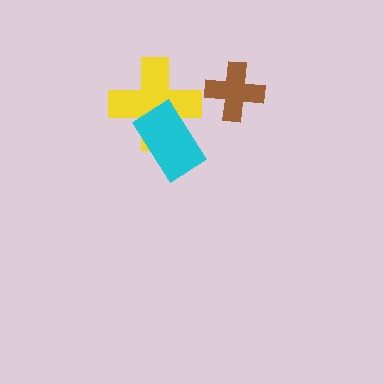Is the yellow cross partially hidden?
Yes, it is partially covered by another shape.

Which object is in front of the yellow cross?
The cyan rectangle is in front of the yellow cross.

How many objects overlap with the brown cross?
0 objects overlap with the brown cross.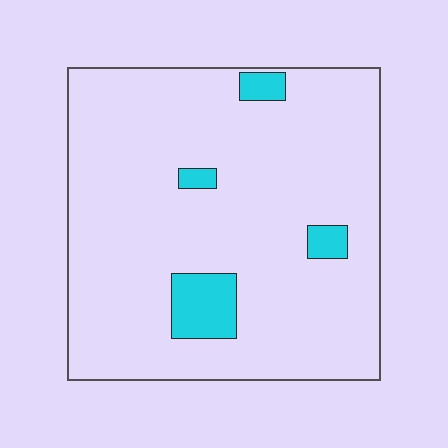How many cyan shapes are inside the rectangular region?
4.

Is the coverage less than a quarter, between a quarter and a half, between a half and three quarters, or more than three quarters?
Less than a quarter.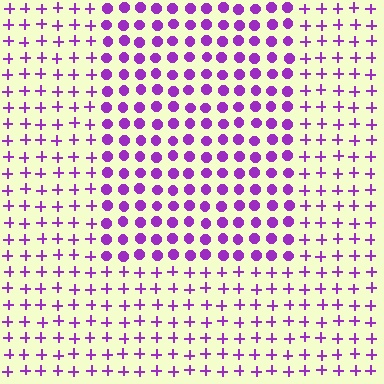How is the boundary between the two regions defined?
The boundary is defined by a change in element shape: circles inside vs. plus signs outside. All elements share the same color and spacing.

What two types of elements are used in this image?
The image uses circles inside the rectangle region and plus signs outside it.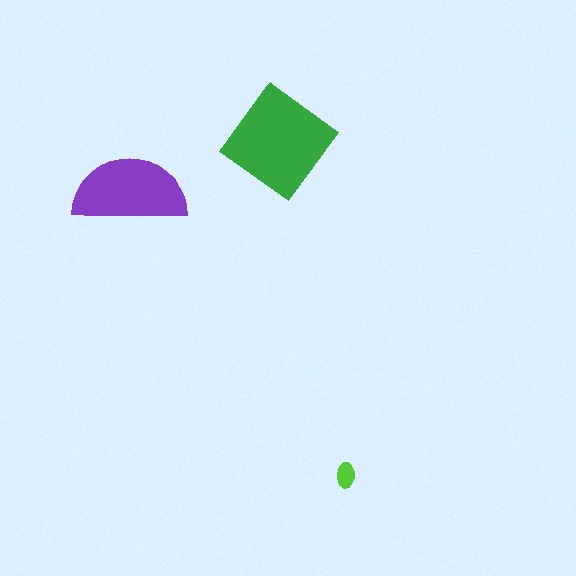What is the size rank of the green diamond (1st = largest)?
1st.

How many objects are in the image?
There are 3 objects in the image.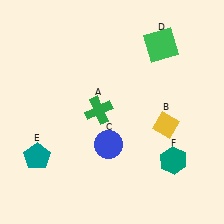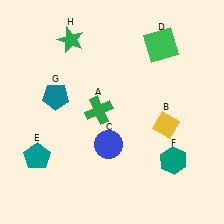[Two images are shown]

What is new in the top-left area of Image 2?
A teal pentagon (G) was added in the top-left area of Image 2.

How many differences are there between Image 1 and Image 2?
There are 2 differences between the two images.